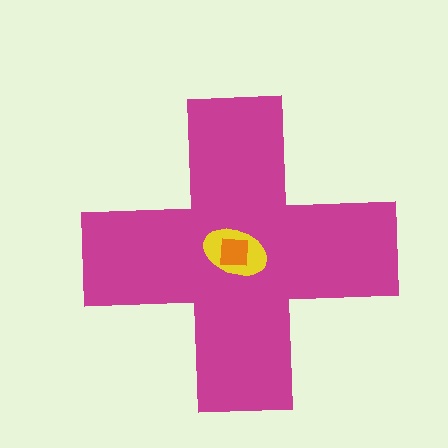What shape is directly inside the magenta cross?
The yellow ellipse.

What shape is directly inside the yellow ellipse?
The orange square.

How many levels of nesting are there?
3.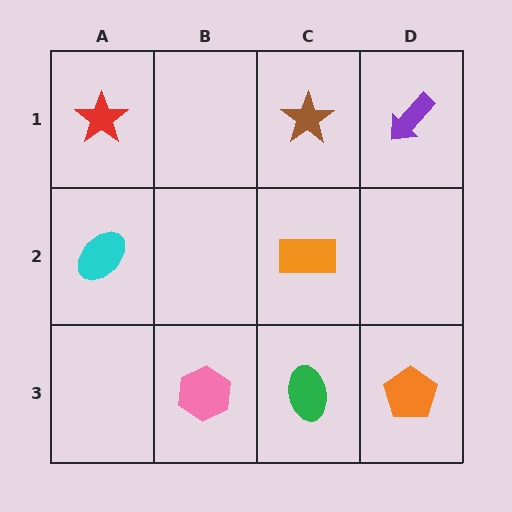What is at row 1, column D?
A purple arrow.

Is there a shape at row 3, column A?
No, that cell is empty.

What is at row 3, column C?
A green ellipse.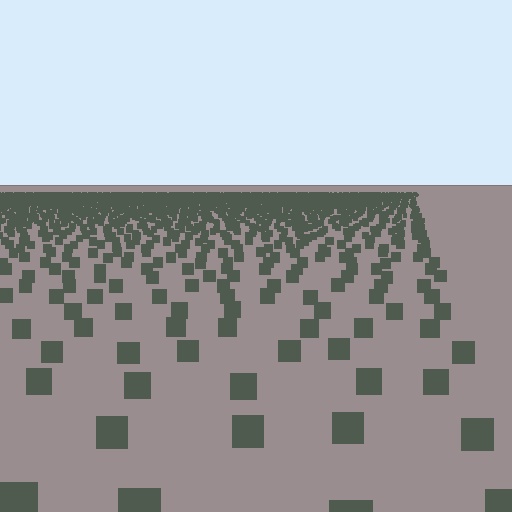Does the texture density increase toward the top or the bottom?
Density increases toward the top.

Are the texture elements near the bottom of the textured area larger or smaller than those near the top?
Larger. Near the bottom, elements are closer to the viewer and appear at a bigger on-screen size.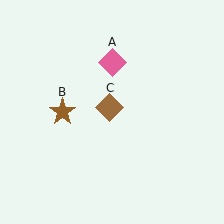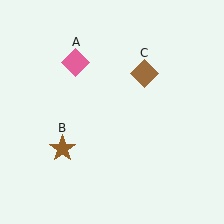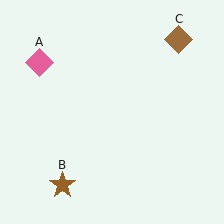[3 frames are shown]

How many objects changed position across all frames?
3 objects changed position: pink diamond (object A), brown star (object B), brown diamond (object C).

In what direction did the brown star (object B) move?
The brown star (object B) moved down.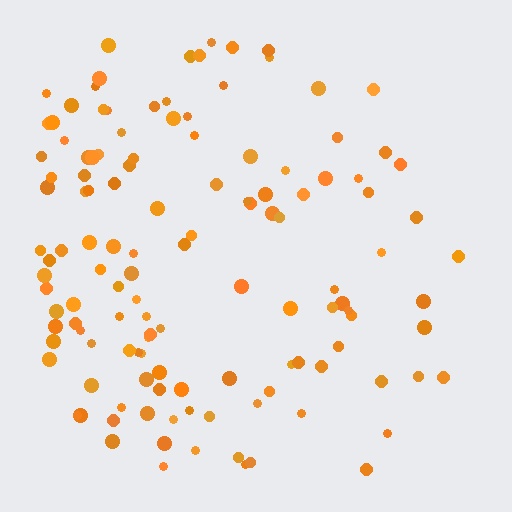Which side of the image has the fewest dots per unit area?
The right.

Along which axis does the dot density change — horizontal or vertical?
Horizontal.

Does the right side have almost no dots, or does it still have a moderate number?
Still a moderate number, just noticeably fewer than the left.